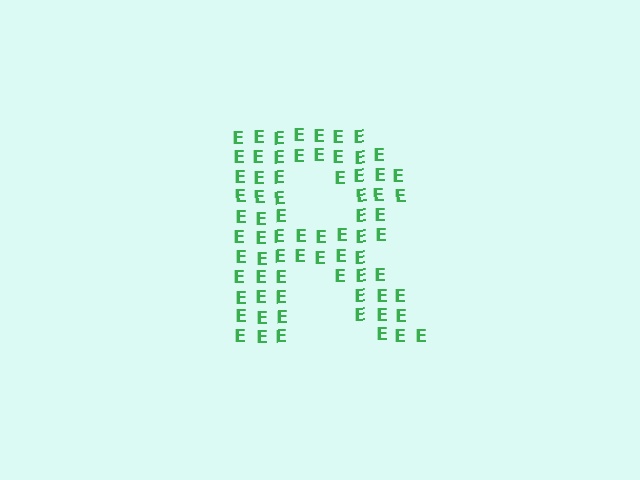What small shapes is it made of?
It is made of small letter E's.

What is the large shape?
The large shape is the letter R.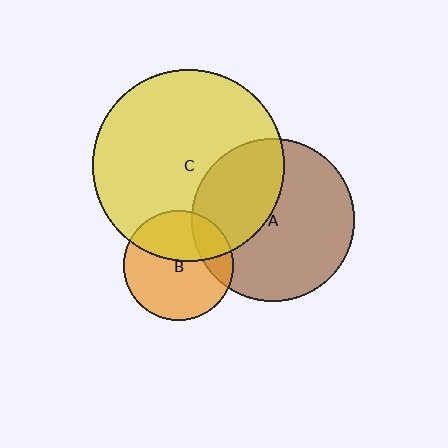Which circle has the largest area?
Circle C (yellow).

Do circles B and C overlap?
Yes.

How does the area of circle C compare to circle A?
Approximately 1.4 times.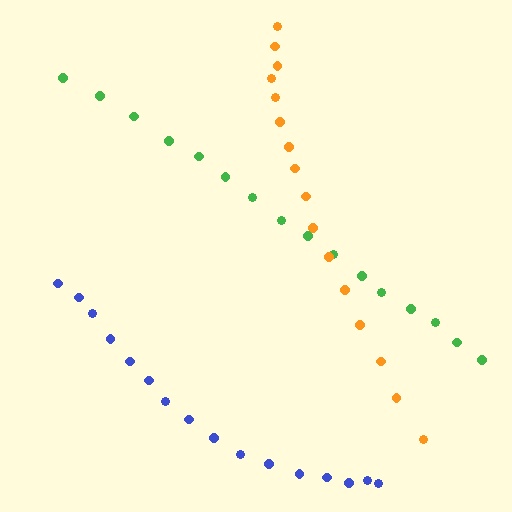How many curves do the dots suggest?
There are 3 distinct paths.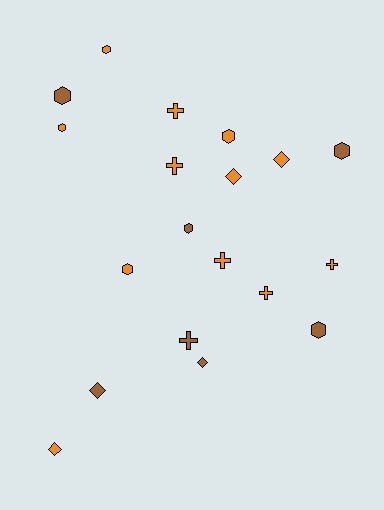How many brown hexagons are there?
There are 4 brown hexagons.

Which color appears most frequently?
Orange, with 12 objects.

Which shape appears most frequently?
Hexagon, with 8 objects.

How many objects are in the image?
There are 19 objects.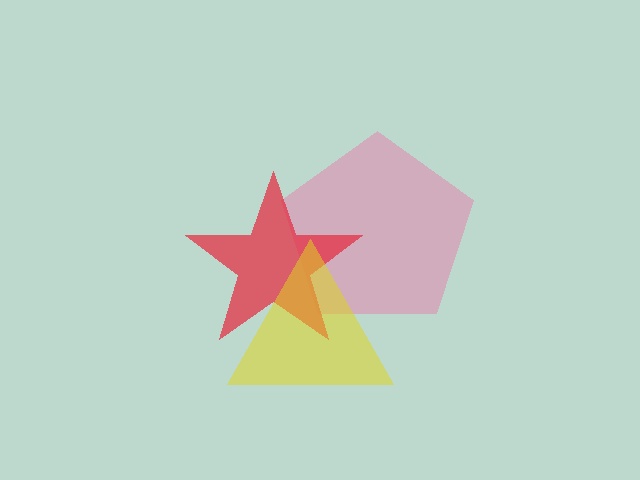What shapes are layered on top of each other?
The layered shapes are: a pink pentagon, a red star, a yellow triangle.